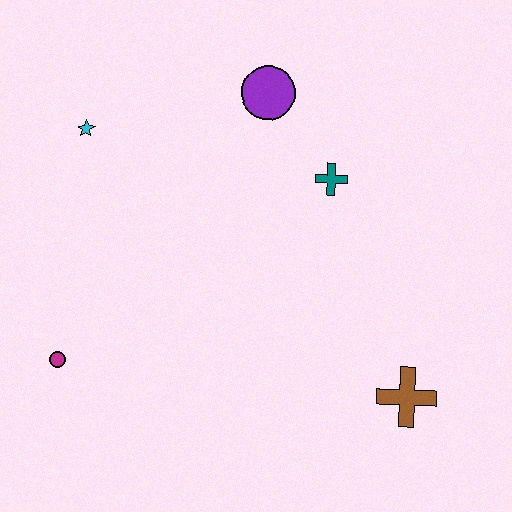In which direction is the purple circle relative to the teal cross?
The purple circle is above the teal cross.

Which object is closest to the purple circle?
The teal cross is closest to the purple circle.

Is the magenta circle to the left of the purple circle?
Yes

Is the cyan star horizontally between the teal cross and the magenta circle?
Yes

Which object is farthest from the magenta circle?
The brown cross is farthest from the magenta circle.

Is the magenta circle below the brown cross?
No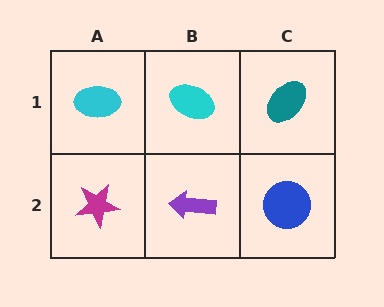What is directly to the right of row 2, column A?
A purple arrow.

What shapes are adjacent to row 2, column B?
A cyan ellipse (row 1, column B), a magenta star (row 2, column A), a blue circle (row 2, column C).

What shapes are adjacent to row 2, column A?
A cyan ellipse (row 1, column A), a purple arrow (row 2, column B).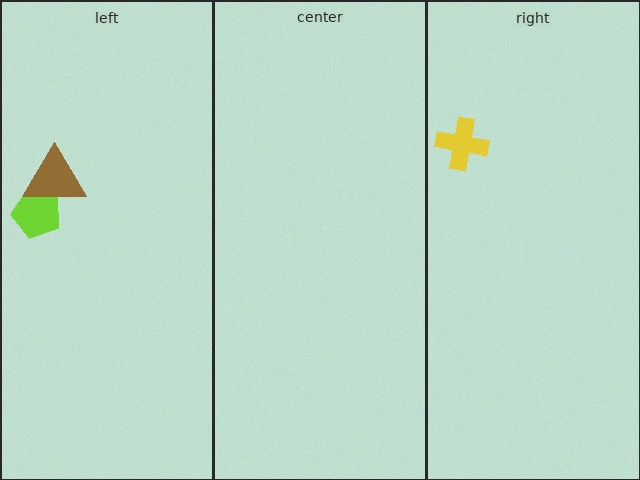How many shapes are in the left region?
2.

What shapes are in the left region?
The lime pentagon, the brown triangle.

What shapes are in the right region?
The yellow cross.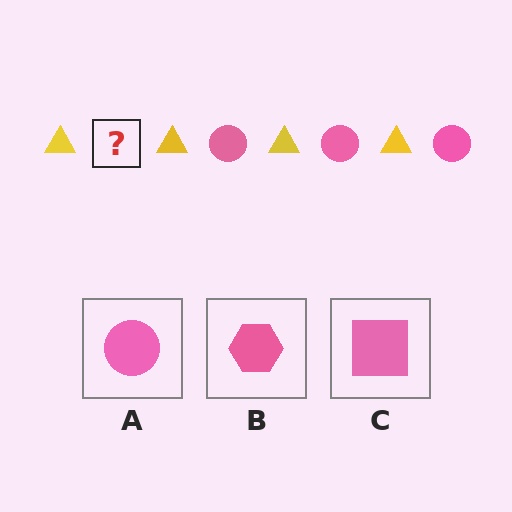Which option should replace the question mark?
Option A.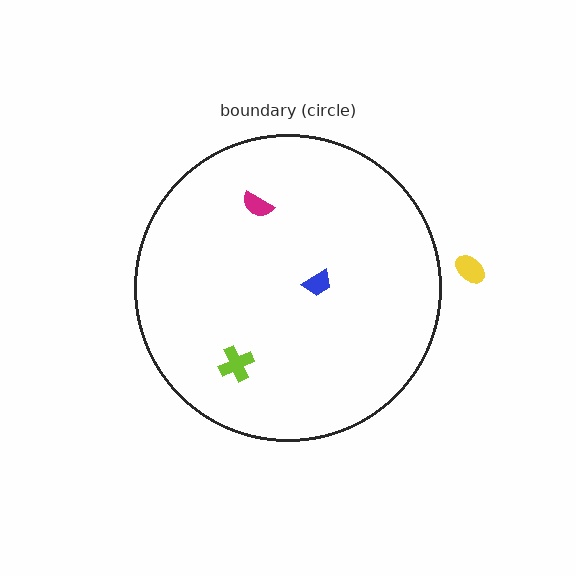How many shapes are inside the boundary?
3 inside, 1 outside.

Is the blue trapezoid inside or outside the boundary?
Inside.